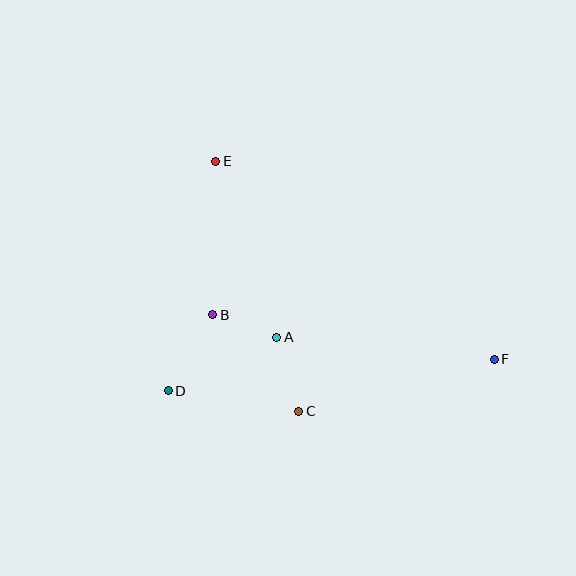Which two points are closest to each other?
Points A and B are closest to each other.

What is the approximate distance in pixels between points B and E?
The distance between B and E is approximately 154 pixels.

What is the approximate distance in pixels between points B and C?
The distance between B and C is approximately 129 pixels.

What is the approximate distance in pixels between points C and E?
The distance between C and E is approximately 263 pixels.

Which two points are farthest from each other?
Points E and F are farthest from each other.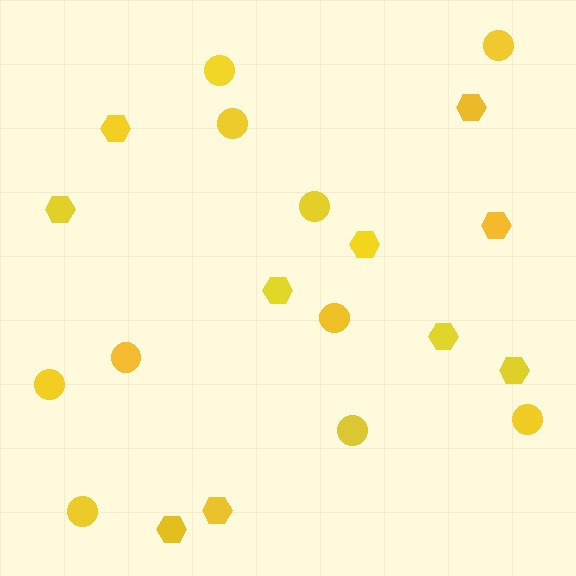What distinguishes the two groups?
There are 2 groups: one group of circles (10) and one group of hexagons (10).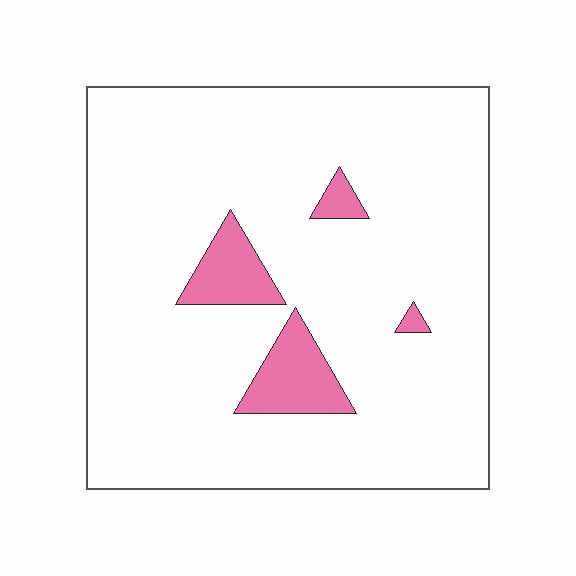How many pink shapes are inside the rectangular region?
4.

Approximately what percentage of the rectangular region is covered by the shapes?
Approximately 10%.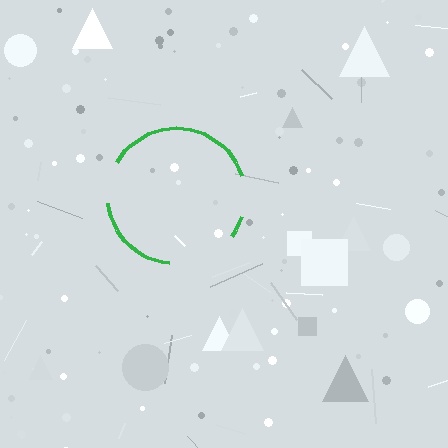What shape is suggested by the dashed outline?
The dashed outline suggests a circle.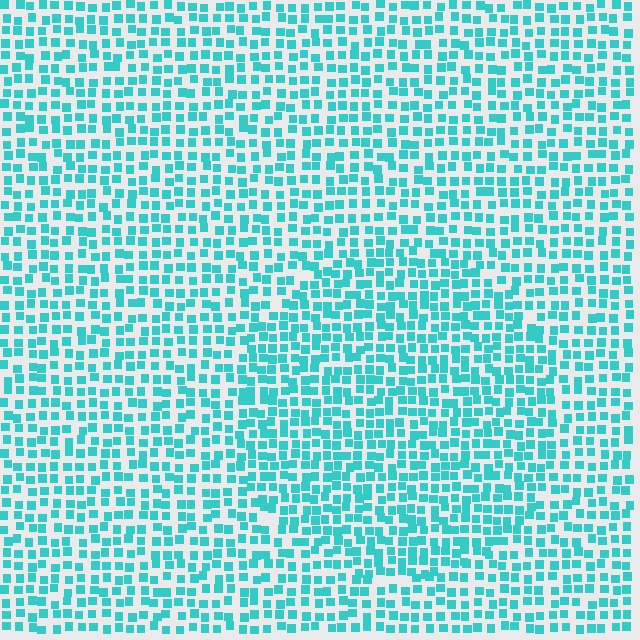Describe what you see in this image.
The image contains small cyan elements arranged at two different densities. A circle-shaped region is visible where the elements are more densely packed than the surrounding area.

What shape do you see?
I see a circle.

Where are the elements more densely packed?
The elements are more densely packed inside the circle boundary.